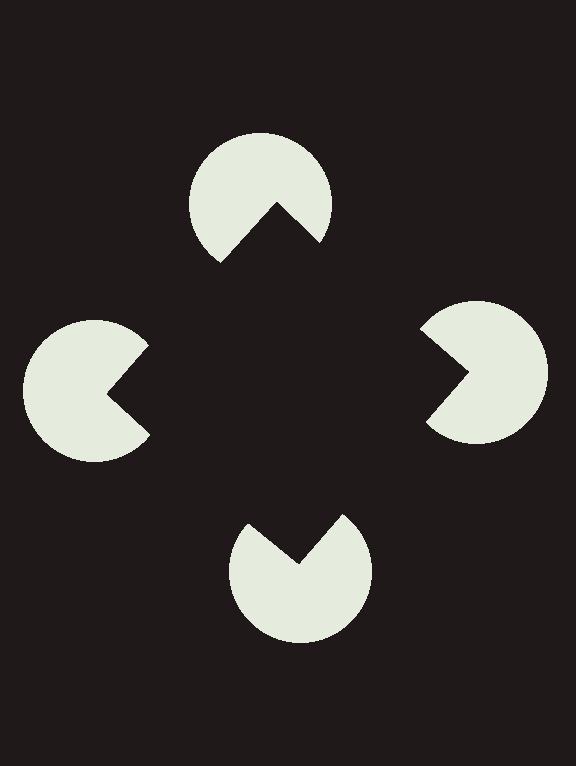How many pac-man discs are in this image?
There are 4 — one at each vertex of the illusory square.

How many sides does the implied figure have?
4 sides.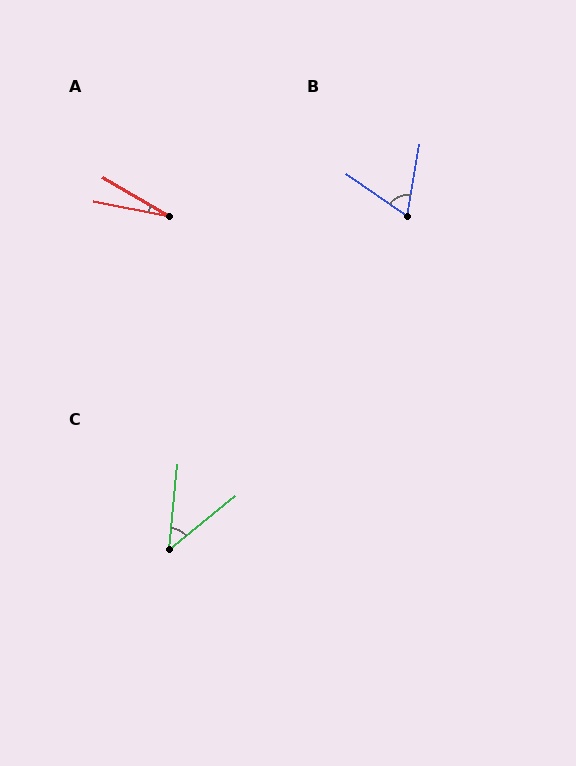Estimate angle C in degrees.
Approximately 45 degrees.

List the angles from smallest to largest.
A (19°), C (45°), B (65°).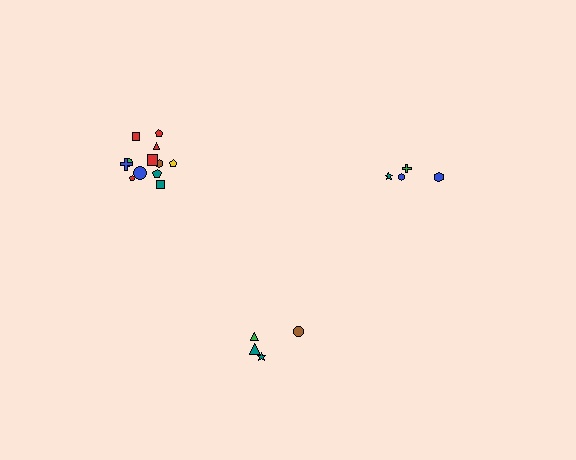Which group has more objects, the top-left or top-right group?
The top-left group.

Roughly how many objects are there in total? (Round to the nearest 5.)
Roughly 20 objects in total.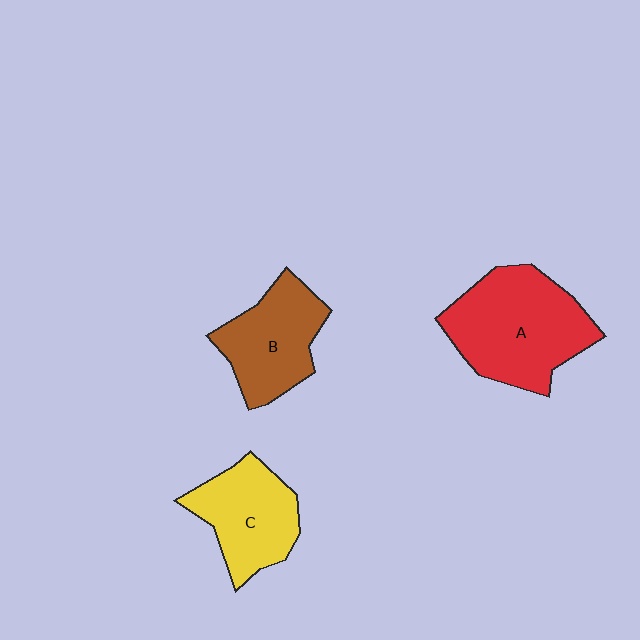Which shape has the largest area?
Shape A (red).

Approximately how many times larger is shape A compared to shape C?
Approximately 1.5 times.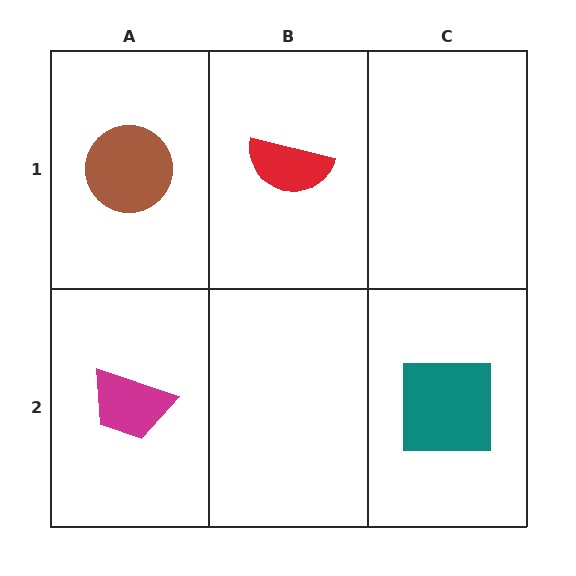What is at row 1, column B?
A red semicircle.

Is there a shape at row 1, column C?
No, that cell is empty.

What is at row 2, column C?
A teal square.